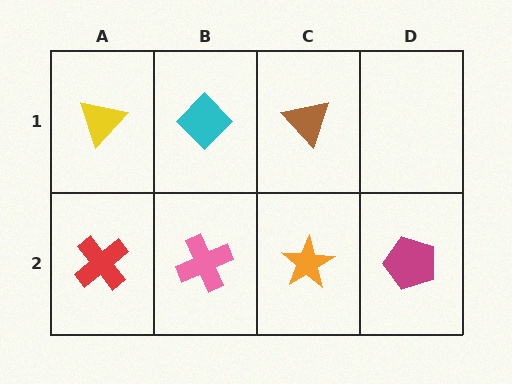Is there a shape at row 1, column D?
No, that cell is empty.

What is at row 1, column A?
A yellow triangle.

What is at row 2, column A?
A red cross.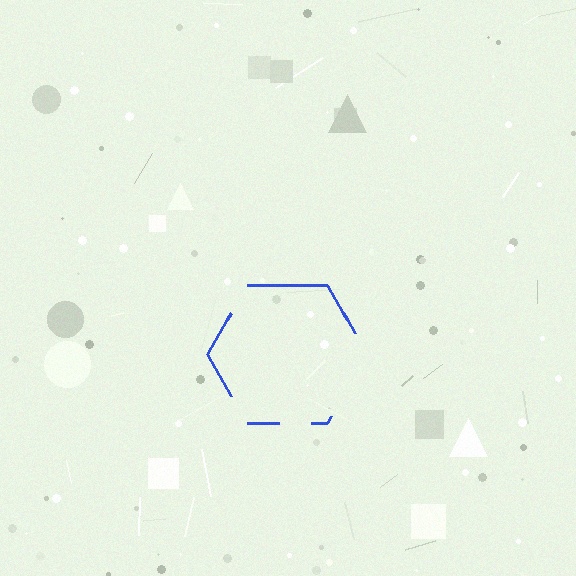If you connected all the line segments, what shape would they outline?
They would outline a hexagon.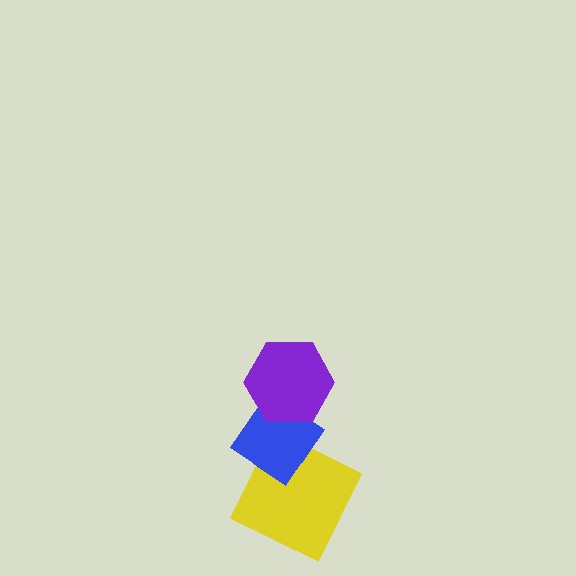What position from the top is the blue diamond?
The blue diamond is 2nd from the top.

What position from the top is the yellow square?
The yellow square is 3rd from the top.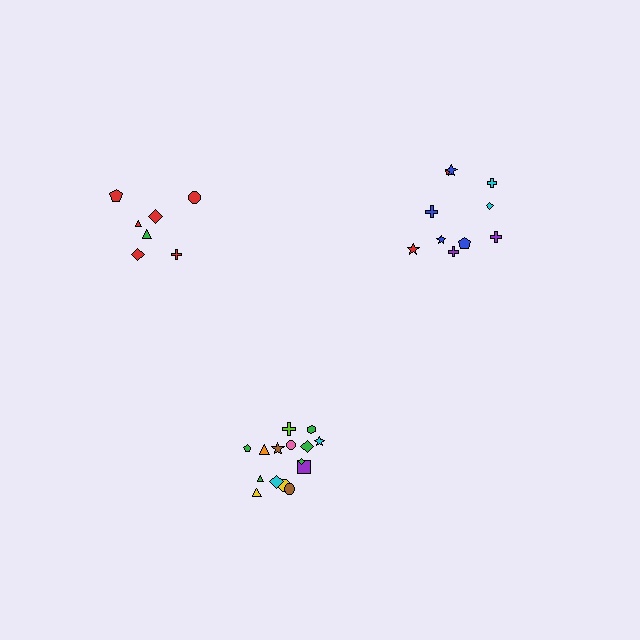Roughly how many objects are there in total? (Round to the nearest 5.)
Roughly 30 objects in total.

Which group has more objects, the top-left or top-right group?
The top-right group.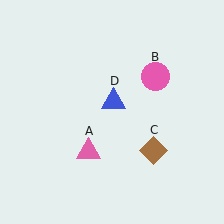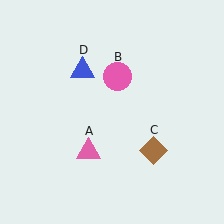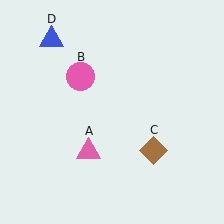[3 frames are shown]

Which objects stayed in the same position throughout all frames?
Pink triangle (object A) and brown diamond (object C) remained stationary.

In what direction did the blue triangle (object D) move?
The blue triangle (object D) moved up and to the left.